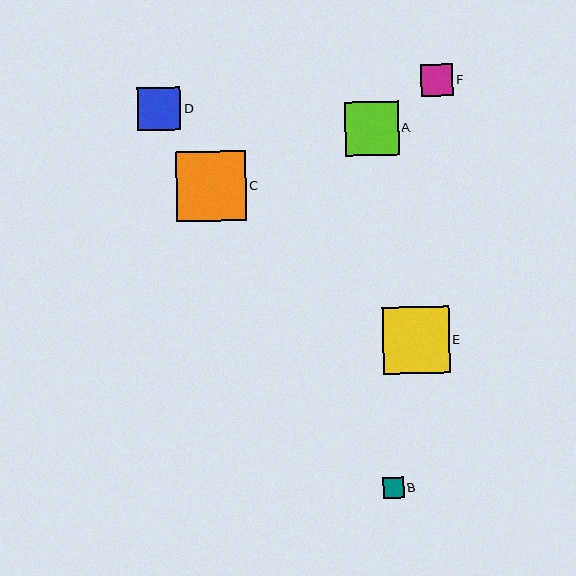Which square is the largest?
Square C is the largest with a size of approximately 70 pixels.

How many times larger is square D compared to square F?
Square D is approximately 1.4 times the size of square F.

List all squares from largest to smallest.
From largest to smallest: C, E, A, D, F, B.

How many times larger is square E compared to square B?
Square E is approximately 3.2 times the size of square B.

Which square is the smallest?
Square B is the smallest with a size of approximately 21 pixels.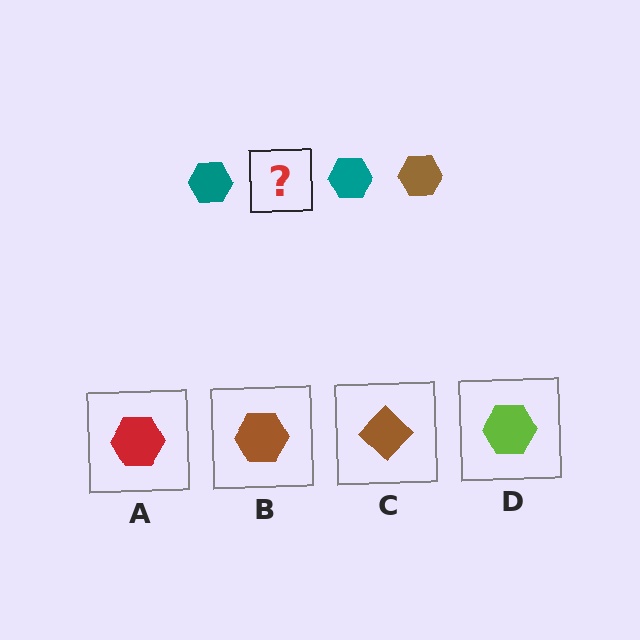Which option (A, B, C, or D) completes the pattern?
B.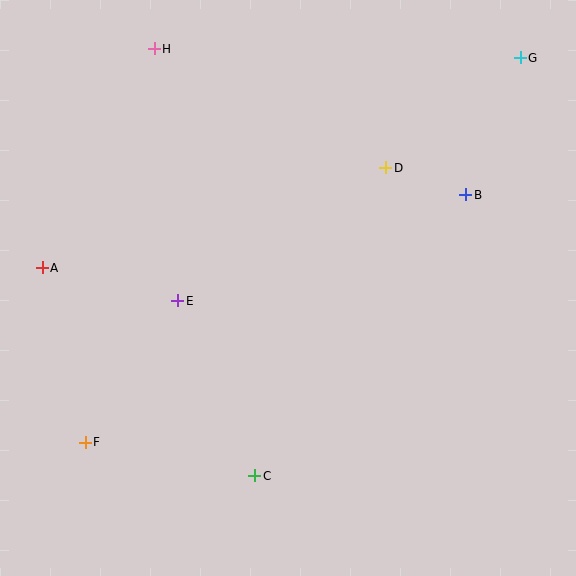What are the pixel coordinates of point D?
Point D is at (386, 168).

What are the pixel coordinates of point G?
Point G is at (520, 58).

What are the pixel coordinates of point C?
Point C is at (255, 476).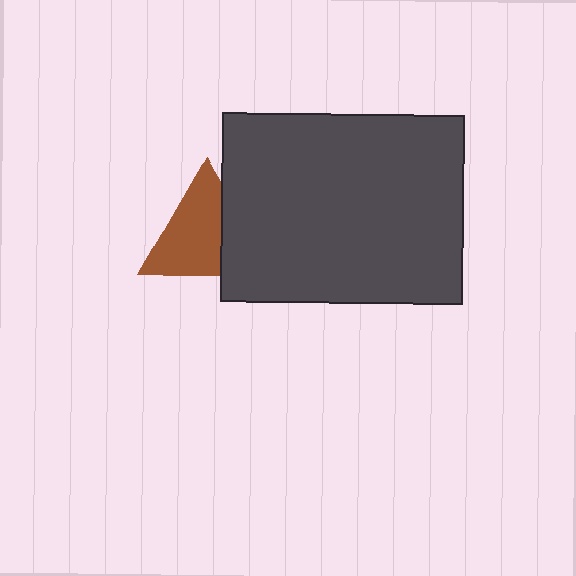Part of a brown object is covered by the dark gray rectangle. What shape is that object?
It is a triangle.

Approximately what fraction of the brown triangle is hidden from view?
Roughly 32% of the brown triangle is hidden behind the dark gray rectangle.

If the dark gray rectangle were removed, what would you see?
You would see the complete brown triangle.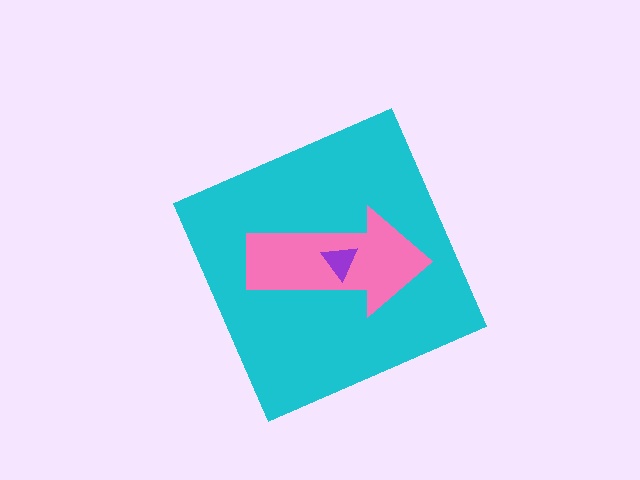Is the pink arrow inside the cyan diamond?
Yes.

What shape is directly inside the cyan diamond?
The pink arrow.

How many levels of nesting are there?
3.